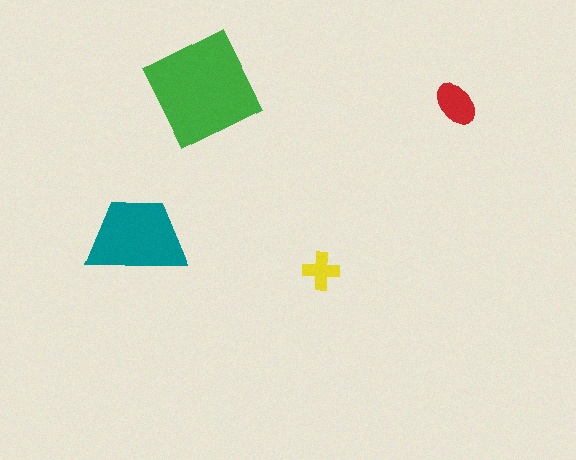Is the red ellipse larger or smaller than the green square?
Smaller.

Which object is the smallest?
The yellow cross.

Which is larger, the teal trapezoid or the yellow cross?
The teal trapezoid.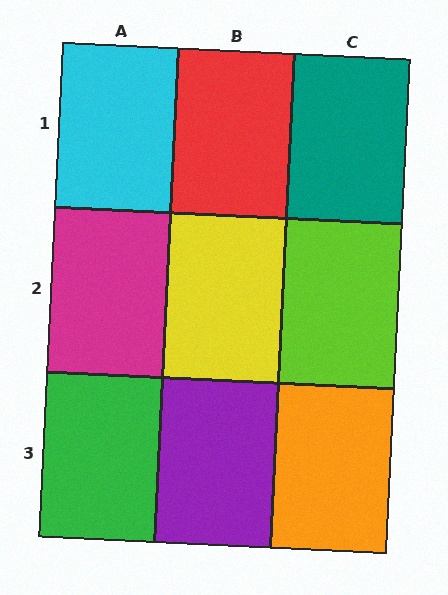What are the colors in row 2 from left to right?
Magenta, yellow, lime.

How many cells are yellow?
1 cell is yellow.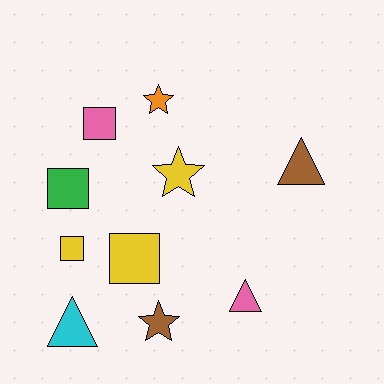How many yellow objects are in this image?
There are 3 yellow objects.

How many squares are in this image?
There are 4 squares.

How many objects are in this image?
There are 10 objects.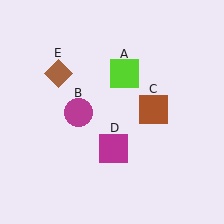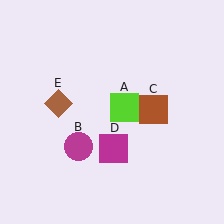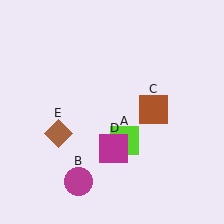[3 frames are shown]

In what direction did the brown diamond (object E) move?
The brown diamond (object E) moved down.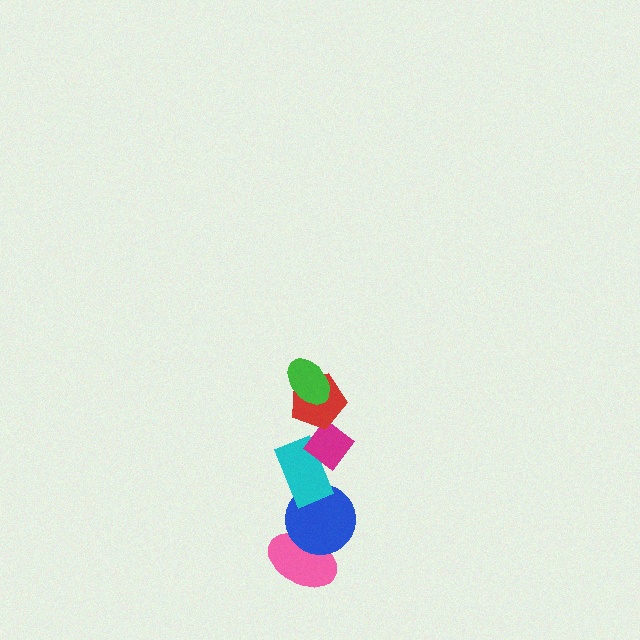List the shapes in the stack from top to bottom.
From top to bottom: the green ellipse, the red pentagon, the magenta diamond, the cyan rectangle, the blue circle, the pink ellipse.